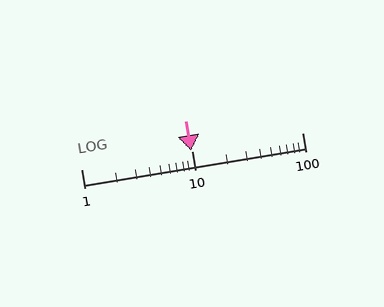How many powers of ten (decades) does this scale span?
The scale spans 2 decades, from 1 to 100.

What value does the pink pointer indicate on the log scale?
The pointer indicates approximately 9.8.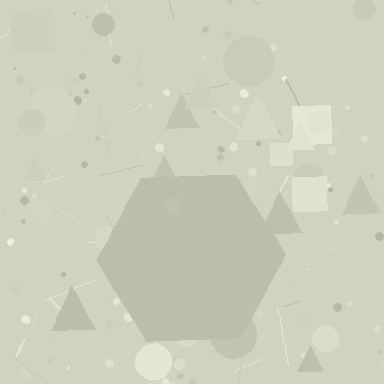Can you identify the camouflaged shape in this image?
The camouflaged shape is a hexagon.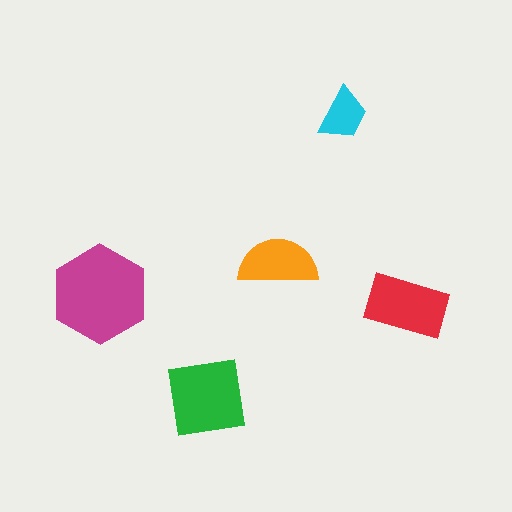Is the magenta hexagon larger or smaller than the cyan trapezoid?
Larger.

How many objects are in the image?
There are 5 objects in the image.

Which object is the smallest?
The cyan trapezoid.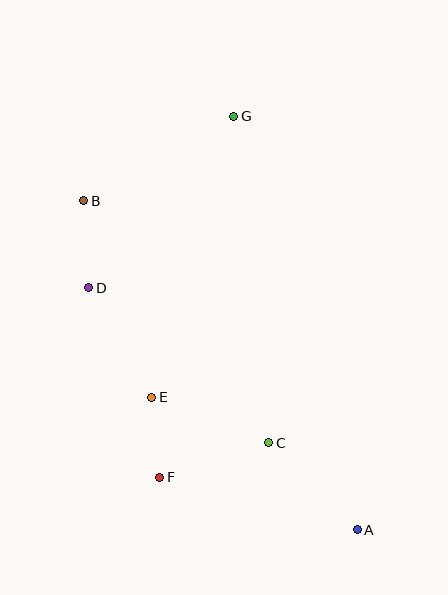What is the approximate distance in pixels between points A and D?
The distance between A and D is approximately 361 pixels.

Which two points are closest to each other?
Points E and F are closest to each other.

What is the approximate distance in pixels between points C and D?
The distance between C and D is approximately 237 pixels.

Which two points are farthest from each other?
Points A and G are farthest from each other.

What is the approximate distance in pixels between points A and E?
The distance between A and E is approximately 244 pixels.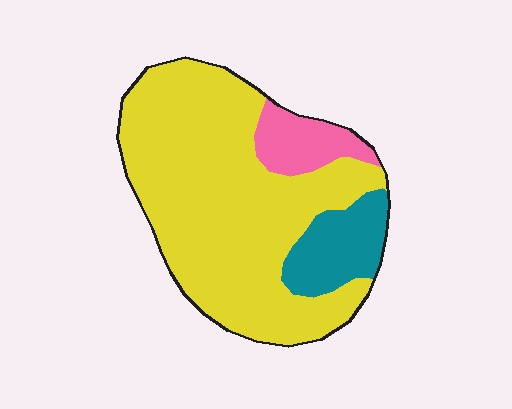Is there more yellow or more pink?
Yellow.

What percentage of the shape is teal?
Teal covers 14% of the shape.